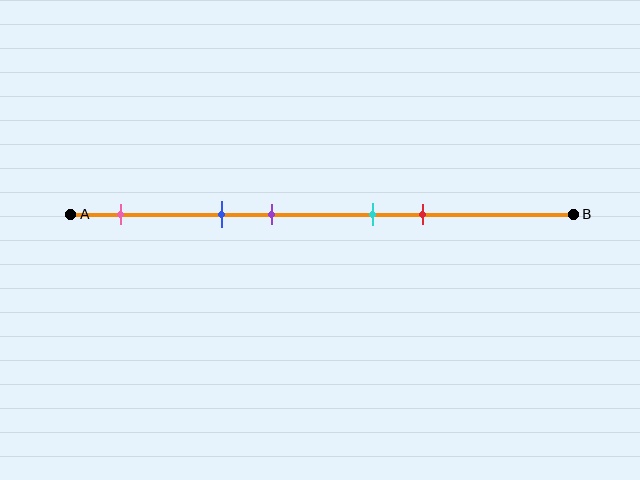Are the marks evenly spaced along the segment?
No, the marks are not evenly spaced.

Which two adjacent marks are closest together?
The cyan and red marks are the closest adjacent pair.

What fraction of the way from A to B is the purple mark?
The purple mark is approximately 40% (0.4) of the way from A to B.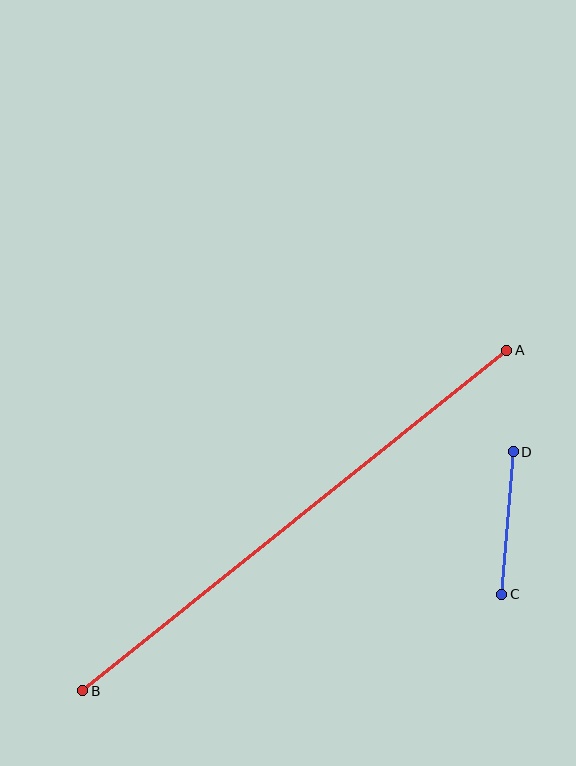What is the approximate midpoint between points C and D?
The midpoint is at approximately (507, 523) pixels.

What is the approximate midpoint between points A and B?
The midpoint is at approximately (295, 521) pixels.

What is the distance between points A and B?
The distance is approximately 544 pixels.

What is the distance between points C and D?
The distance is approximately 143 pixels.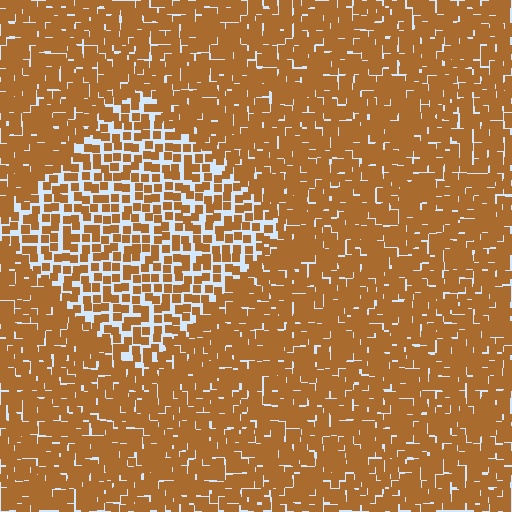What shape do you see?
I see a diamond.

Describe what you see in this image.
The image contains small brown elements arranged at two different densities. A diamond-shaped region is visible where the elements are less densely packed than the surrounding area.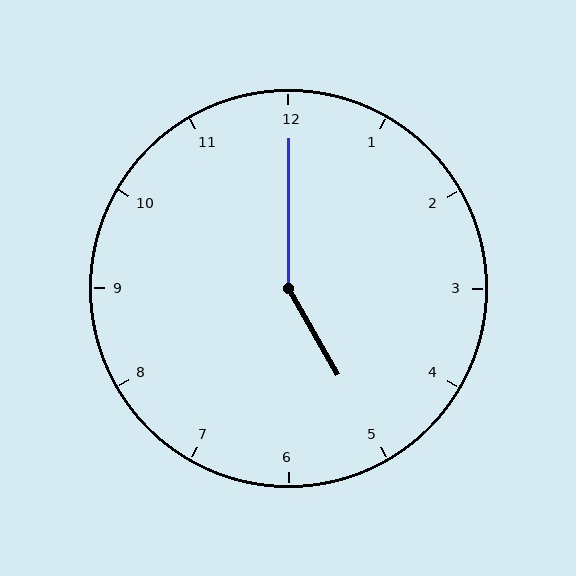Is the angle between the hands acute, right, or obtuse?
It is obtuse.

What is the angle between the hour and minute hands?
Approximately 150 degrees.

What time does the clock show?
5:00.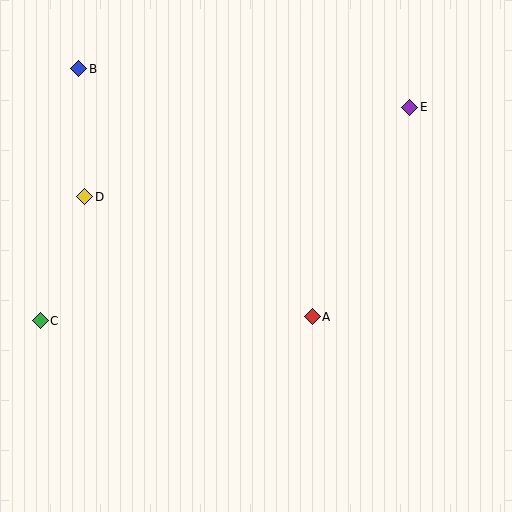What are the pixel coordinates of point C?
Point C is at (40, 321).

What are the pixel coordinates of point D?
Point D is at (85, 197).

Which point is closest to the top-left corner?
Point B is closest to the top-left corner.